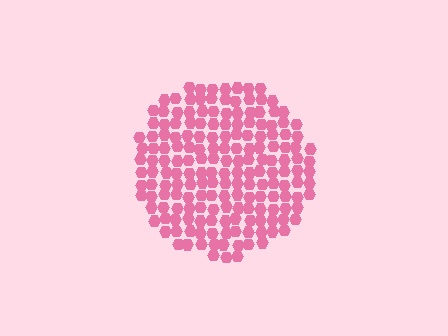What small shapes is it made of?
It is made of small hexagons.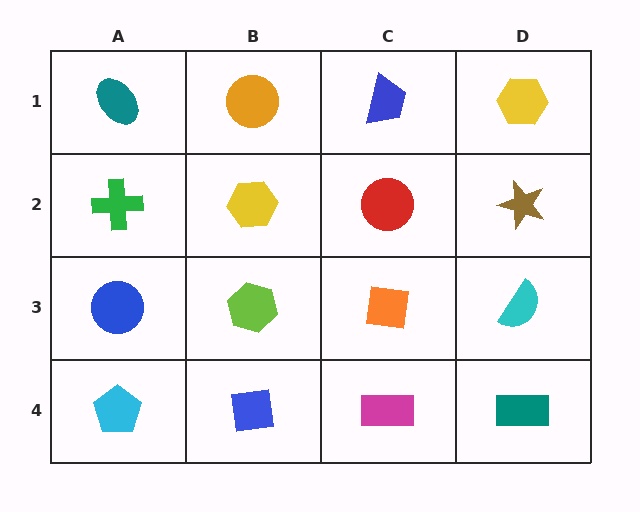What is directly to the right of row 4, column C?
A teal rectangle.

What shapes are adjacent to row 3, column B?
A yellow hexagon (row 2, column B), a blue square (row 4, column B), a blue circle (row 3, column A), an orange square (row 3, column C).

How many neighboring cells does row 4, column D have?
2.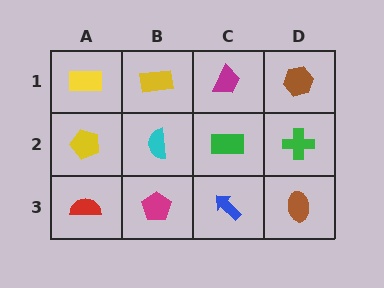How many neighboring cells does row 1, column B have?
3.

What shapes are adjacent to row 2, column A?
A yellow rectangle (row 1, column A), a red semicircle (row 3, column A), a cyan semicircle (row 2, column B).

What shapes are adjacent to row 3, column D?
A green cross (row 2, column D), a blue arrow (row 3, column C).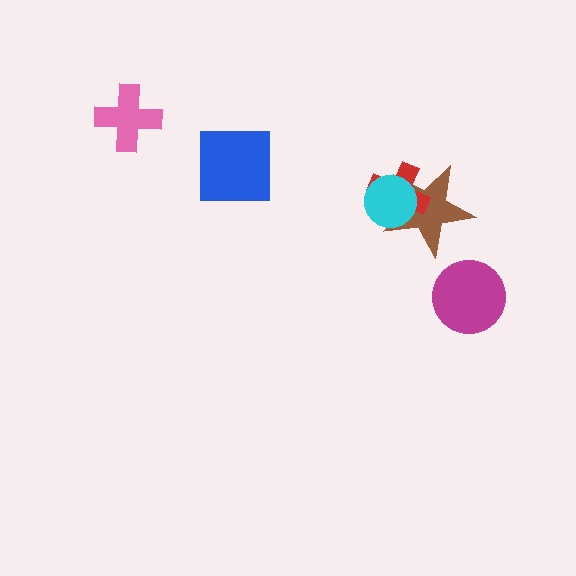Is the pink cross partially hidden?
No, no other shape covers it.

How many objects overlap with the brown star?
2 objects overlap with the brown star.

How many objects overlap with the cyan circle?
2 objects overlap with the cyan circle.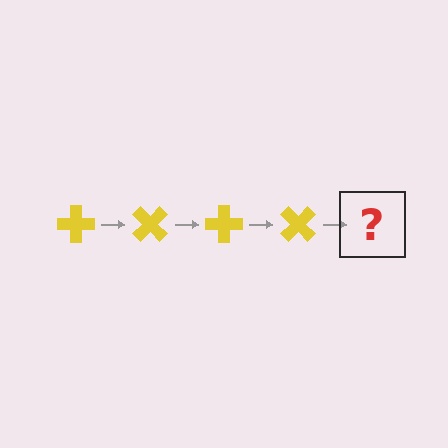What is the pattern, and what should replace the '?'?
The pattern is that the cross rotates 45 degrees each step. The '?' should be a yellow cross rotated 180 degrees.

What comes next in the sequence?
The next element should be a yellow cross rotated 180 degrees.